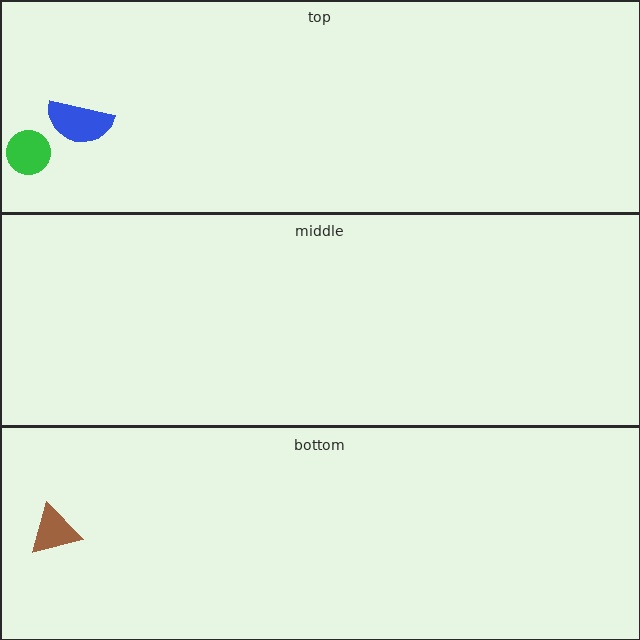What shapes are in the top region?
The green circle, the blue semicircle.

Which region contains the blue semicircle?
The top region.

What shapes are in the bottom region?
The brown triangle.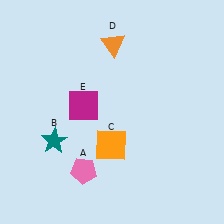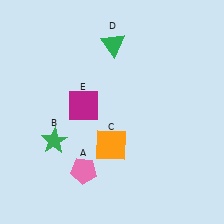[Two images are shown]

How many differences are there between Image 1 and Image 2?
There are 2 differences between the two images.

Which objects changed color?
B changed from teal to green. D changed from orange to green.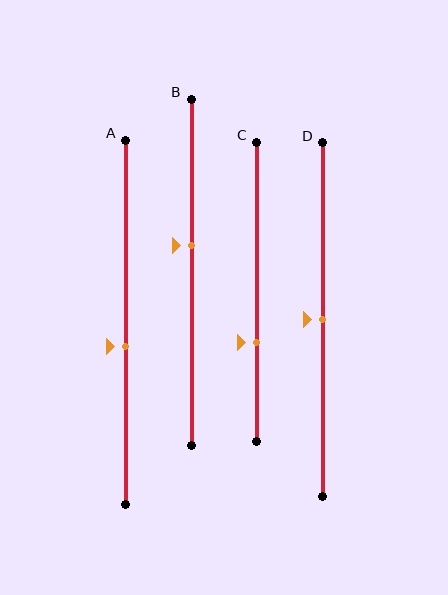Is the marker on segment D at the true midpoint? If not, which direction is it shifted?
Yes, the marker on segment D is at the true midpoint.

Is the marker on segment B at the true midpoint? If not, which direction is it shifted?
No, the marker on segment B is shifted upward by about 8% of the segment length.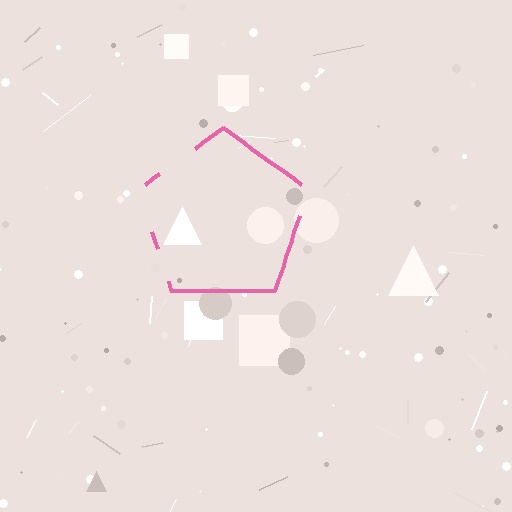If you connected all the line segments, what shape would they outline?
They would outline a pentagon.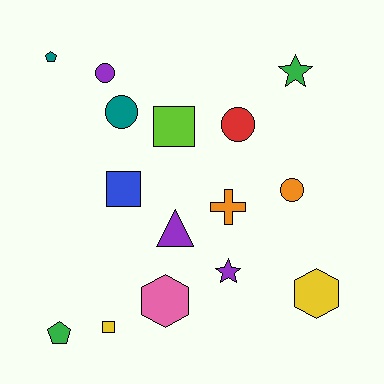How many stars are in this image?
There are 2 stars.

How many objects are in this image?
There are 15 objects.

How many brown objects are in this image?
There are no brown objects.